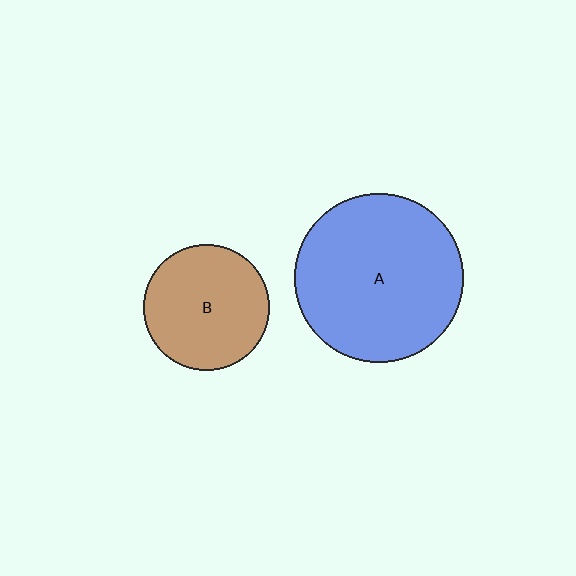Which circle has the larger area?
Circle A (blue).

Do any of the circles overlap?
No, none of the circles overlap.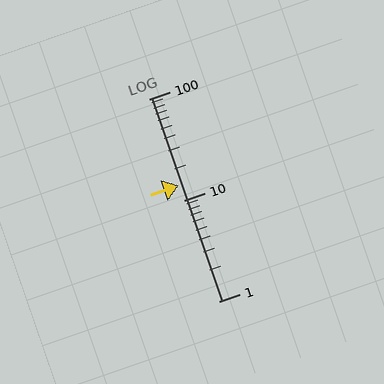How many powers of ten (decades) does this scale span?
The scale spans 2 decades, from 1 to 100.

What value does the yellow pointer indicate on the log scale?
The pointer indicates approximately 14.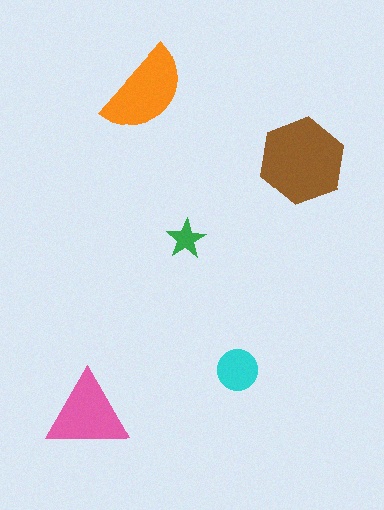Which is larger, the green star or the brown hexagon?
The brown hexagon.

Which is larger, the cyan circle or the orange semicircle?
The orange semicircle.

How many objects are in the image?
There are 5 objects in the image.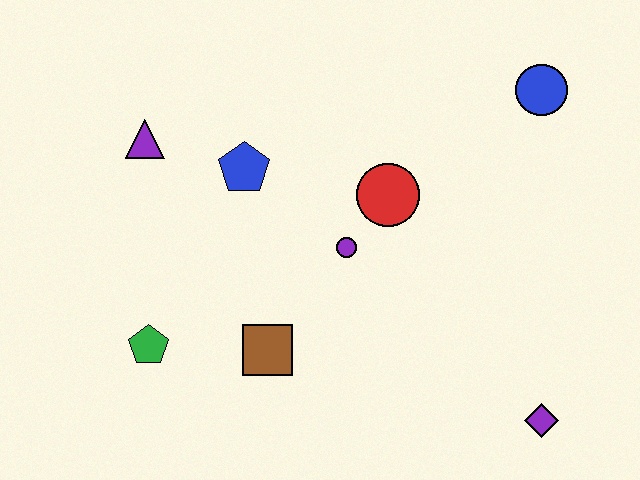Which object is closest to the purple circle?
The red circle is closest to the purple circle.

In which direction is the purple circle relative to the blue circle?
The purple circle is to the left of the blue circle.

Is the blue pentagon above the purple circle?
Yes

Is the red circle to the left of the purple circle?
No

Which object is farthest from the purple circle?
The purple diamond is farthest from the purple circle.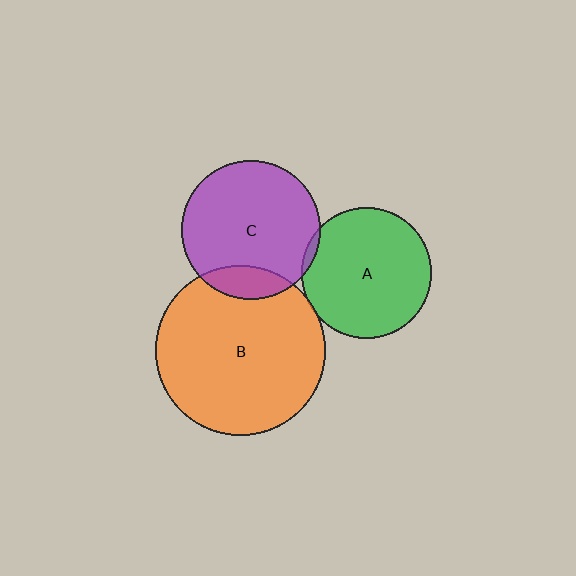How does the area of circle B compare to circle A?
Approximately 1.7 times.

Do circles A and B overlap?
Yes.